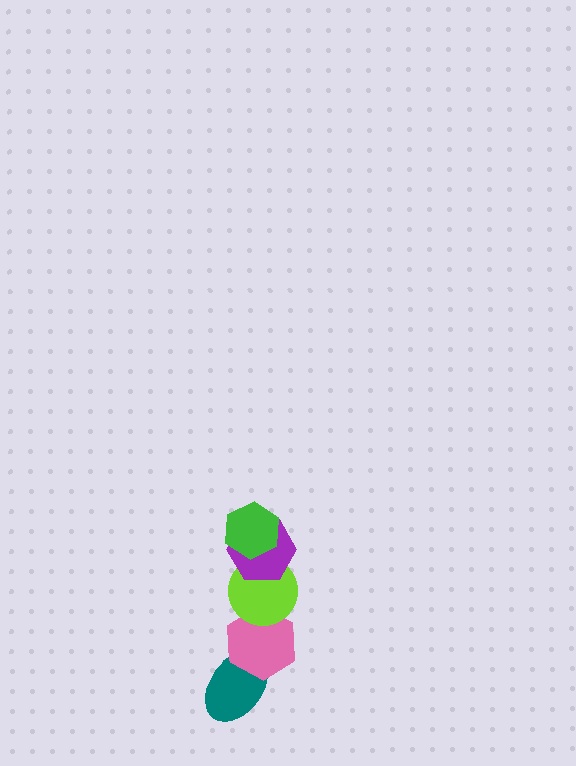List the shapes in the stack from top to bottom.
From top to bottom: the green hexagon, the purple hexagon, the lime circle, the pink hexagon, the teal ellipse.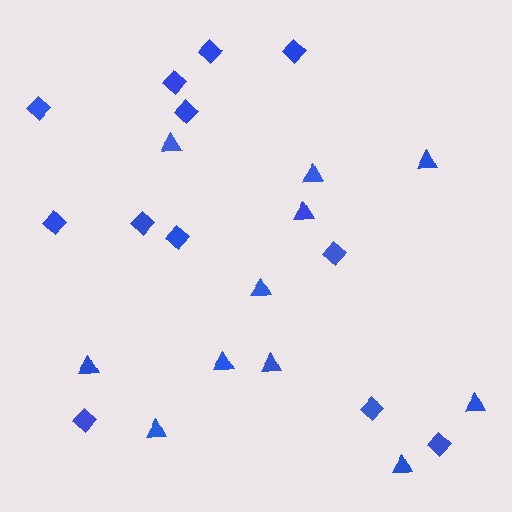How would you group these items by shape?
There are 2 groups: one group of triangles (11) and one group of diamonds (12).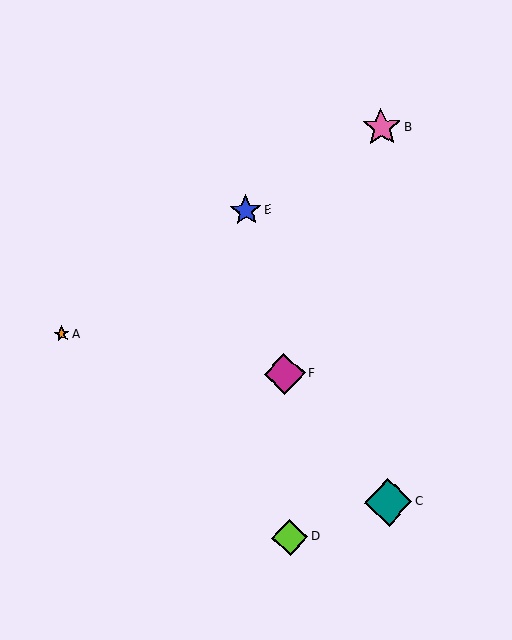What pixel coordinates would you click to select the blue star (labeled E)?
Click at (246, 211) to select the blue star E.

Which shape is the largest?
The teal diamond (labeled C) is the largest.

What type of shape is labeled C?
Shape C is a teal diamond.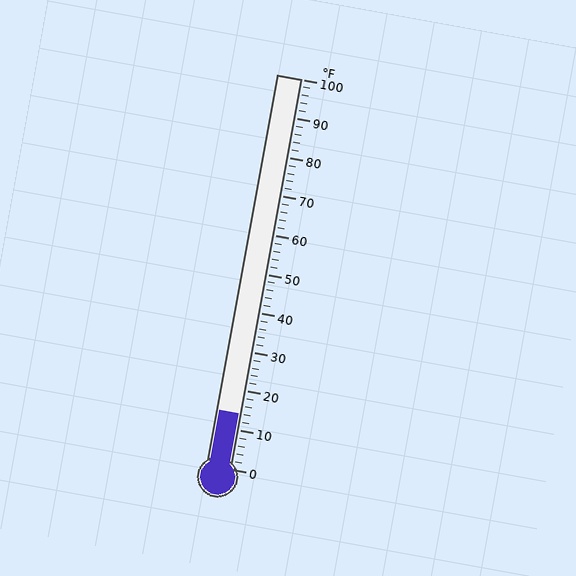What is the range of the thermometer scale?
The thermometer scale ranges from 0°F to 100°F.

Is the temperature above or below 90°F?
The temperature is below 90°F.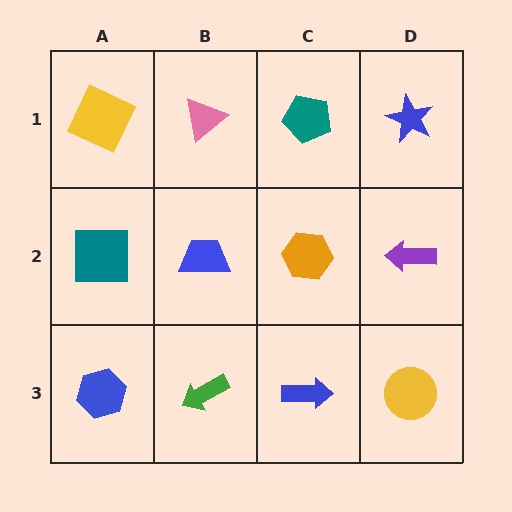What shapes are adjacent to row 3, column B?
A blue trapezoid (row 2, column B), a blue hexagon (row 3, column A), a blue arrow (row 3, column C).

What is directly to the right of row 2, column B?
An orange hexagon.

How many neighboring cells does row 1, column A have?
2.